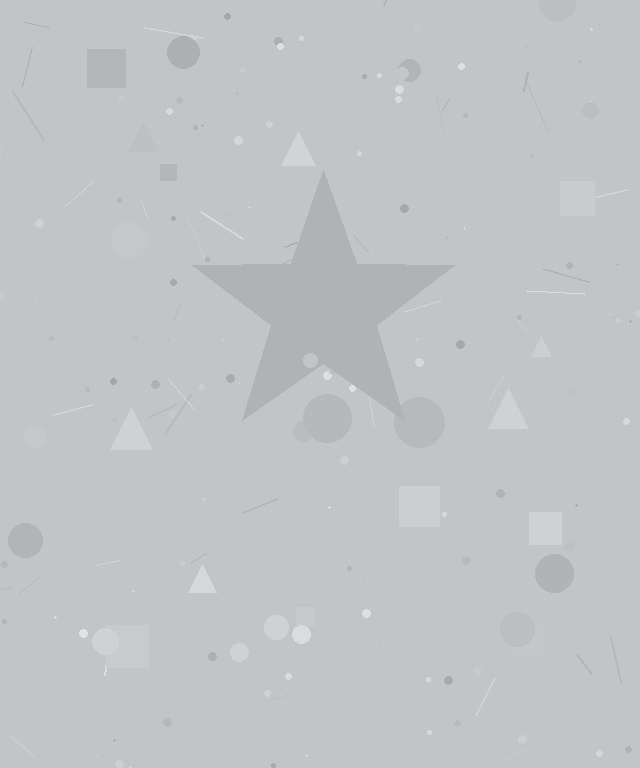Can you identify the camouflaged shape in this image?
The camouflaged shape is a star.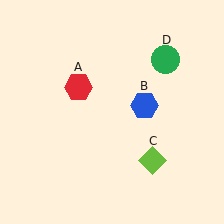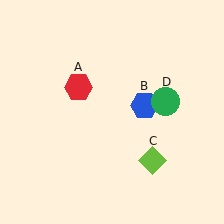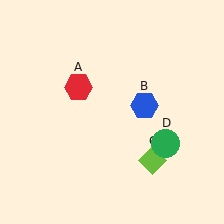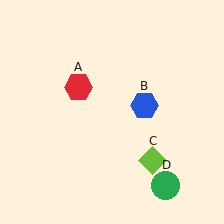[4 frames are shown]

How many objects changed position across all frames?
1 object changed position: green circle (object D).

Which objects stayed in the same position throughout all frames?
Red hexagon (object A) and blue hexagon (object B) and lime diamond (object C) remained stationary.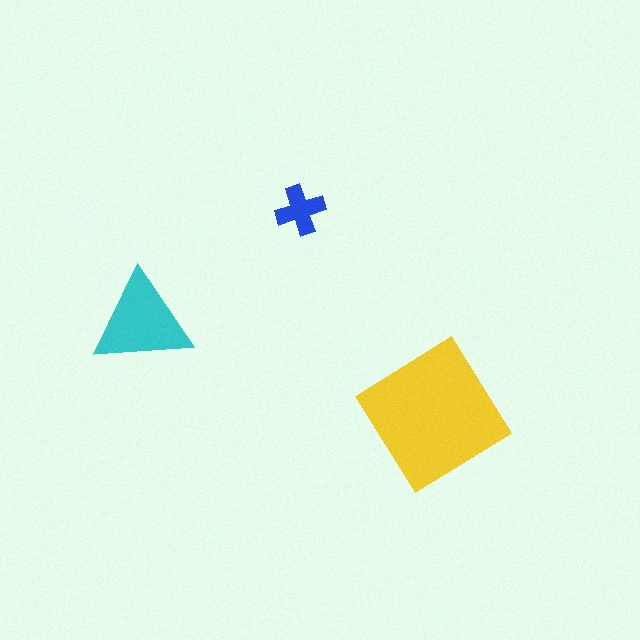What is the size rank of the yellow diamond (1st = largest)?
1st.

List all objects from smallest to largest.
The blue cross, the cyan triangle, the yellow diamond.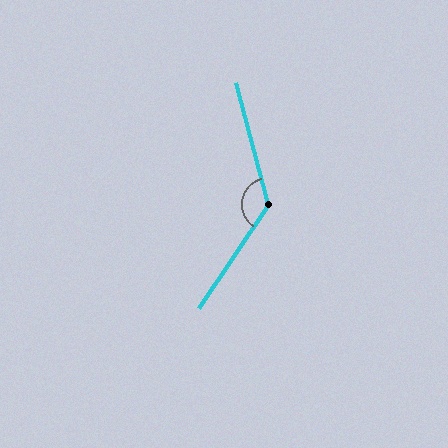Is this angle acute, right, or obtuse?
It is obtuse.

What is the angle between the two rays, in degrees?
Approximately 131 degrees.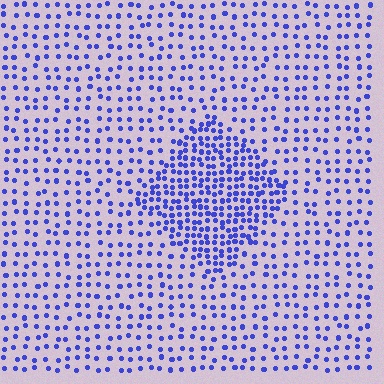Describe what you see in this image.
The image contains small blue elements arranged at two different densities. A diamond-shaped region is visible where the elements are more densely packed than the surrounding area.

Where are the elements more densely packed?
The elements are more densely packed inside the diamond boundary.